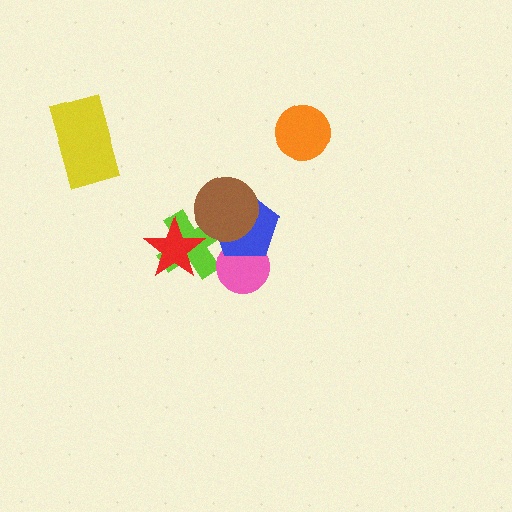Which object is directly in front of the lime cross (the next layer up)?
The red star is directly in front of the lime cross.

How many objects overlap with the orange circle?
0 objects overlap with the orange circle.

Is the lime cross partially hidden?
Yes, it is partially covered by another shape.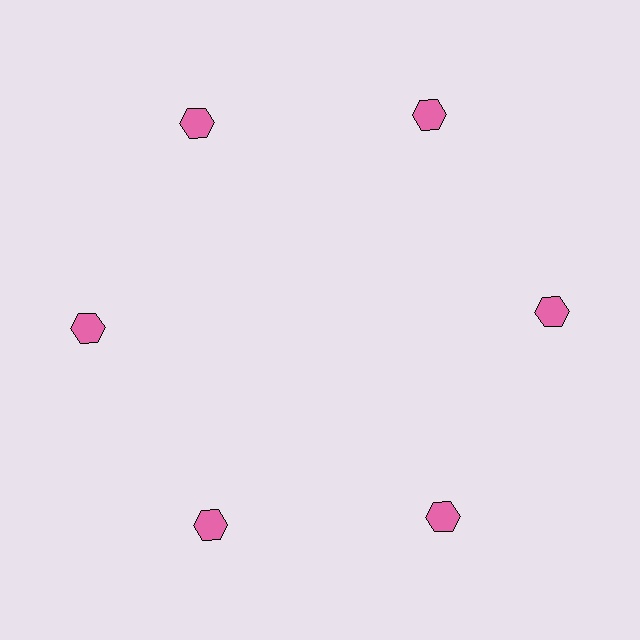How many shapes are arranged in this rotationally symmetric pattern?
There are 6 shapes, arranged in 6 groups of 1.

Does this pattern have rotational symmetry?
Yes, this pattern has 6-fold rotational symmetry. It looks the same after rotating 60 degrees around the center.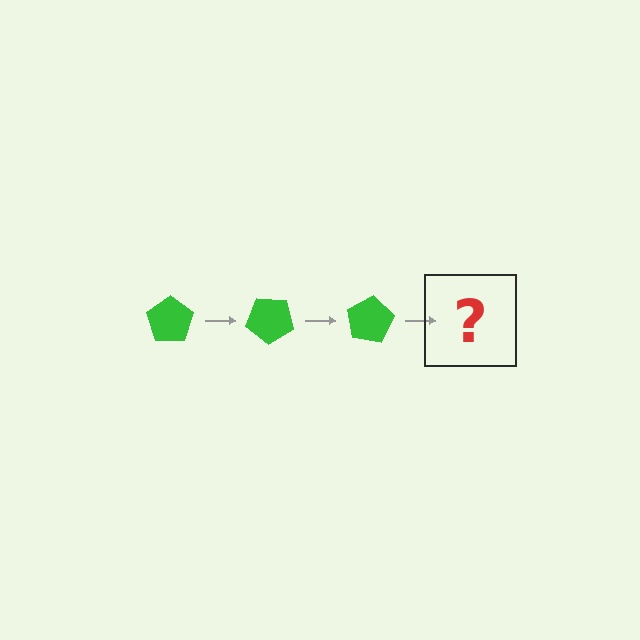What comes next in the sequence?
The next element should be a green pentagon rotated 120 degrees.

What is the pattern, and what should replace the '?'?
The pattern is that the pentagon rotates 40 degrees each step. The '?' should be a green pentagon rotated 120 degrees.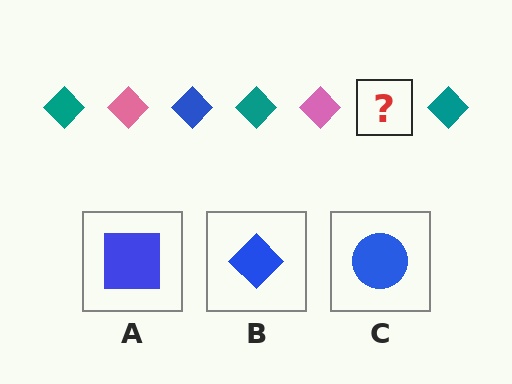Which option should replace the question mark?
Option B.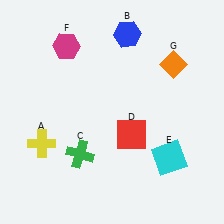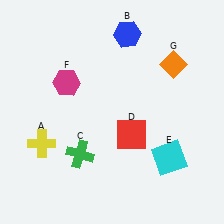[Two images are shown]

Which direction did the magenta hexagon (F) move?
The magenta hexagon (F) moved down.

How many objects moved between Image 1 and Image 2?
1 object moved between the two images.